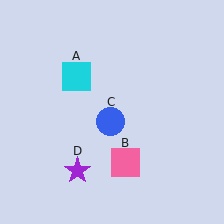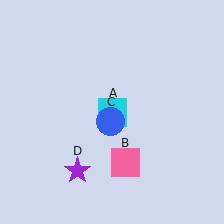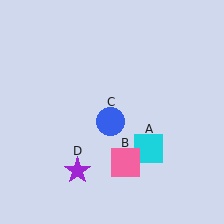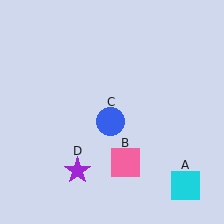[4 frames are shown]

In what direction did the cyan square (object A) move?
The cyan square (object A) moved down and to the right.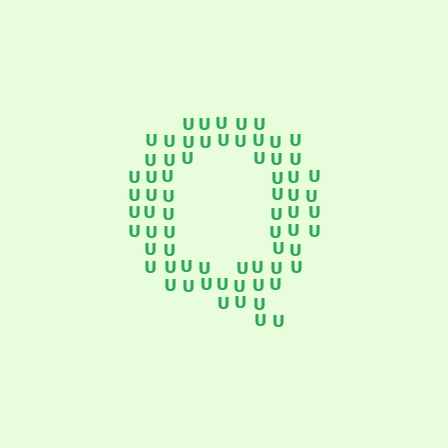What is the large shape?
The large shape is the letter Q.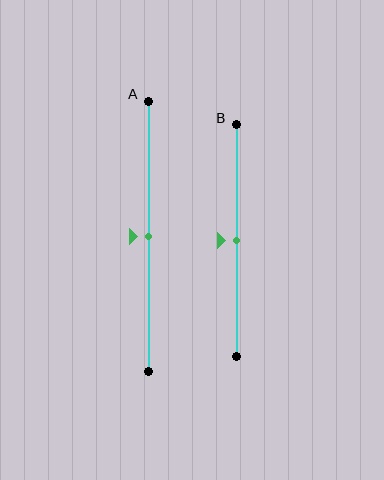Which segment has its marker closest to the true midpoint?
Segment A has its marker closest to the true midpoint.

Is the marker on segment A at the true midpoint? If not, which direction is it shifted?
Yes, the marker on segment A is at the true midpoint.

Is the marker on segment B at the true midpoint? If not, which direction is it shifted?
Yes, the marker on segment B is at the true midpoint.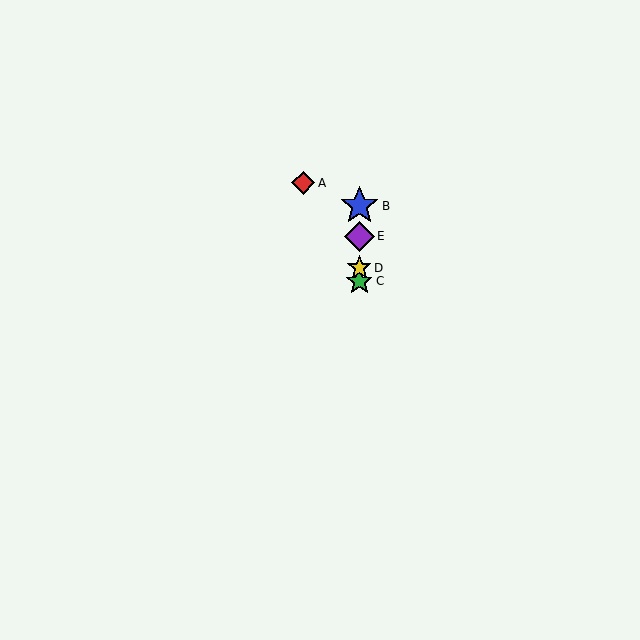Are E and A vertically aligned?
No, E is at x≈359 and A is at x≈303.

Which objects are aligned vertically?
Objects B, C, D, E are aligned vertically.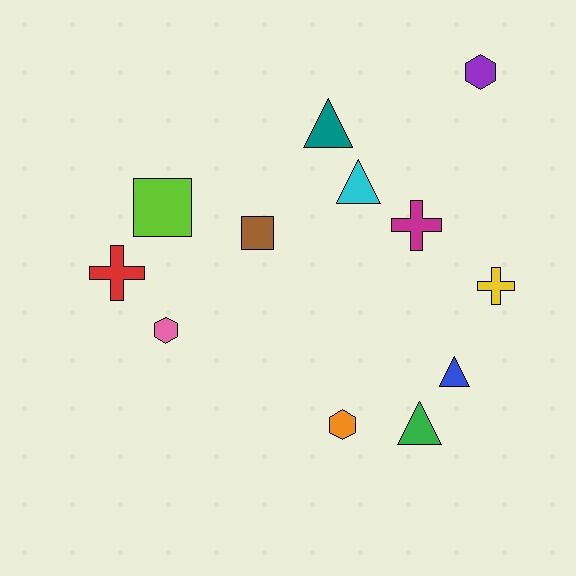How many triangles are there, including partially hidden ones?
There are 4 triangles.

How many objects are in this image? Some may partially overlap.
There are 12 objects.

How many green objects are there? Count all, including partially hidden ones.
There is 1 green object.